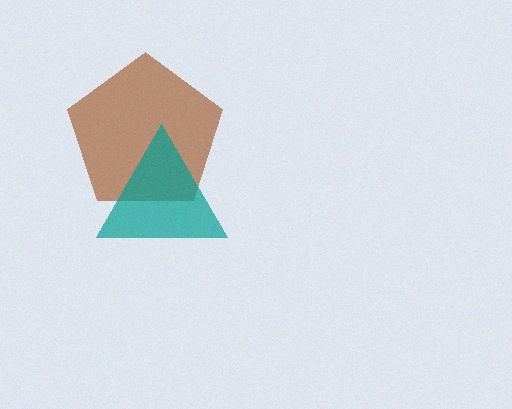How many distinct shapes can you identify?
There are 2 distinct shapes: a brown pentagon, a teal triangle.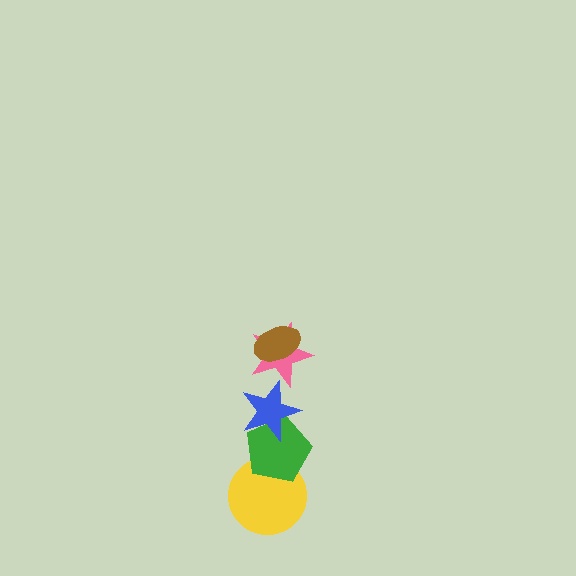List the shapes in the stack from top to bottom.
From top to bottom: the brown ellipse, the pink star, the blue star, the green pentagon, the yellow circle.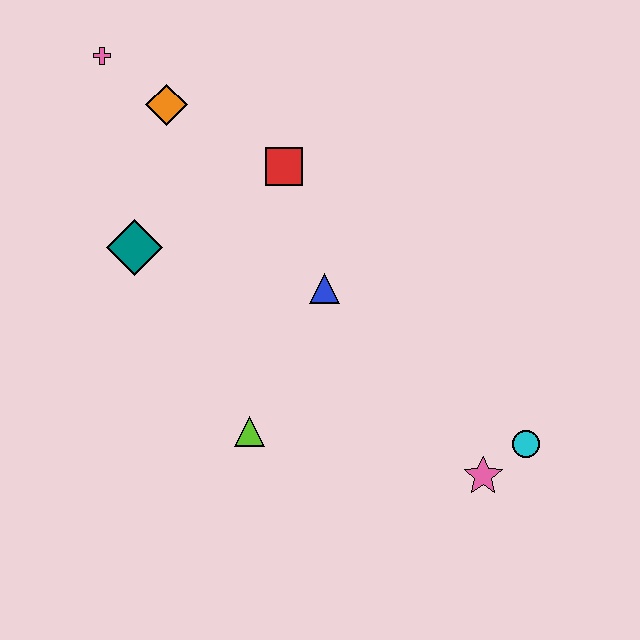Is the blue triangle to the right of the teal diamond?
Yes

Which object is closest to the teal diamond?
The orange diamond is closest to the teal diamond.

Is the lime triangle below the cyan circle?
No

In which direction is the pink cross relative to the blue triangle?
The pink cross is above the blue triangle.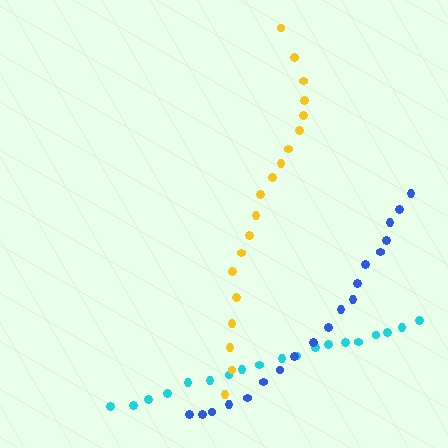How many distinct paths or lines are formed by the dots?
There are 3 distinct paths.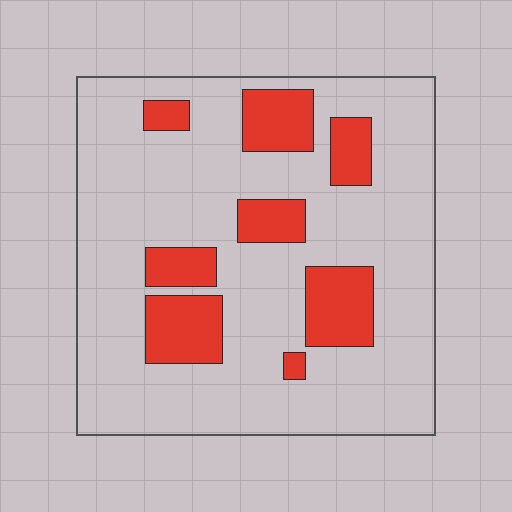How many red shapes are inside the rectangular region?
8.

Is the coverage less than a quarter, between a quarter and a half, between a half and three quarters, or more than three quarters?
Less than a quarter.